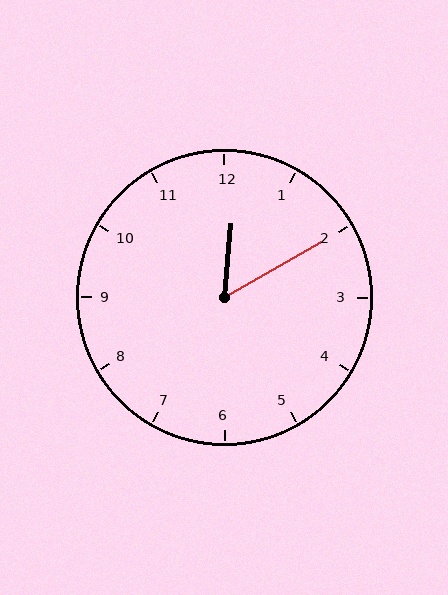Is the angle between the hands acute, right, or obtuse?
It is acute.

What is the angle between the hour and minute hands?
Approximately 55 degrees.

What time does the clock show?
12:10.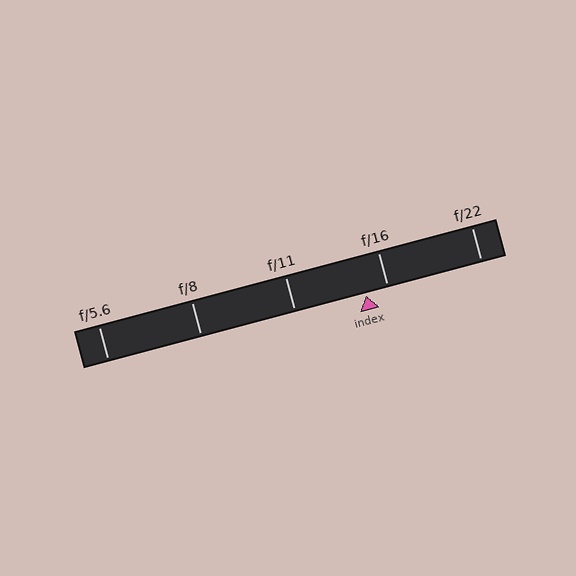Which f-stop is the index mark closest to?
The index mark is closest to f/16.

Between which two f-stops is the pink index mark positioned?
The index mark is between f/11 and f/16.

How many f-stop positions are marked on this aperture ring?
There are 5 f-stop positions marked.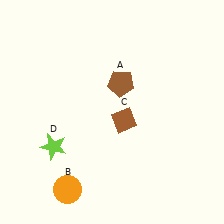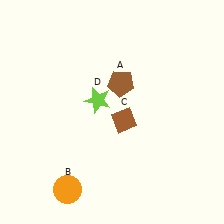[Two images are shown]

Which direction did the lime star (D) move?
The lime star (D) moved up.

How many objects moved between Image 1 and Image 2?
1 object moved between the two images.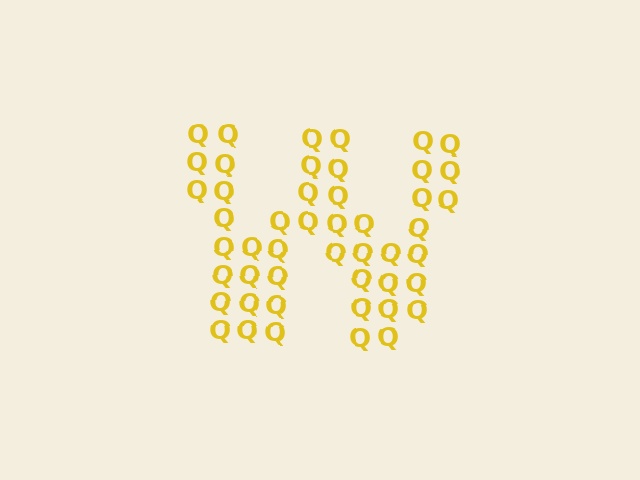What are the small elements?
The small elements are letter Q's.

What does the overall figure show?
The overall figure shows the letter W.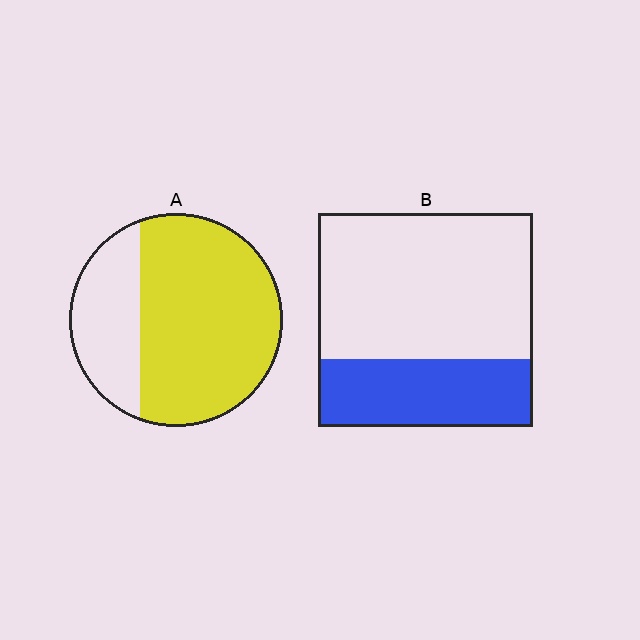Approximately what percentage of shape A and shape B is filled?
A is approximately 70% and B is approximately 30%.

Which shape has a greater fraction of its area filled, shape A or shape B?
Shape A.